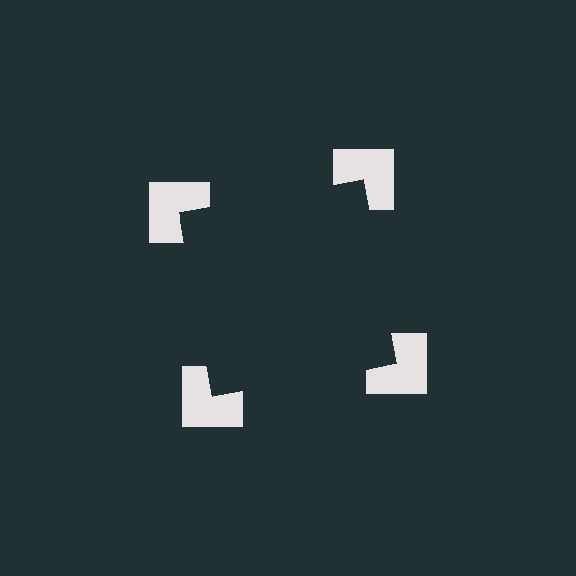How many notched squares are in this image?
There are 4 — one at each vertex of the illusory square.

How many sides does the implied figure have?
4 sides.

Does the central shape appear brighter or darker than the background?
It typically appears slightly darker than the background, even though no actual brightness change is drawn.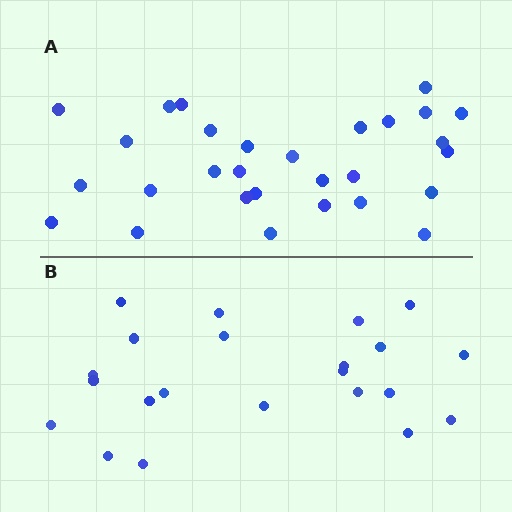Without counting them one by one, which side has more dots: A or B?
Region A (the top region) has more dots.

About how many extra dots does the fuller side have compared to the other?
Region A has roughly 8 or so more dots than region B.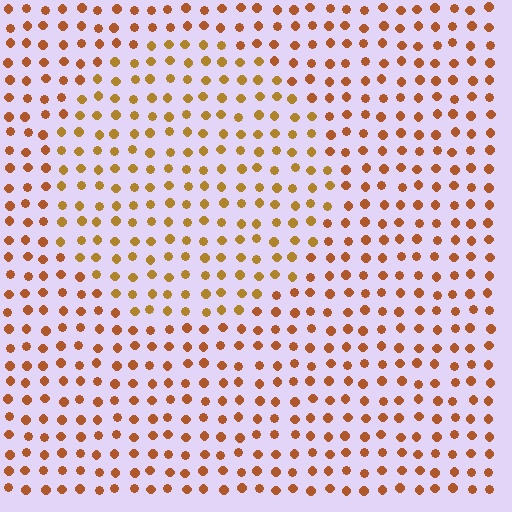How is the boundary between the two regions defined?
The boundary is defined purely by a slight shift in hue (about 21 degrees). Spacing, size, and orientation are identical on both sides.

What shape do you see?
I see a circle.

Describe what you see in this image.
The image is filled with small brown elements in a uniform arrangement. A circle-shaped region is visible where the elements are tinted to a slightly different hue, forming a subtle color boundary.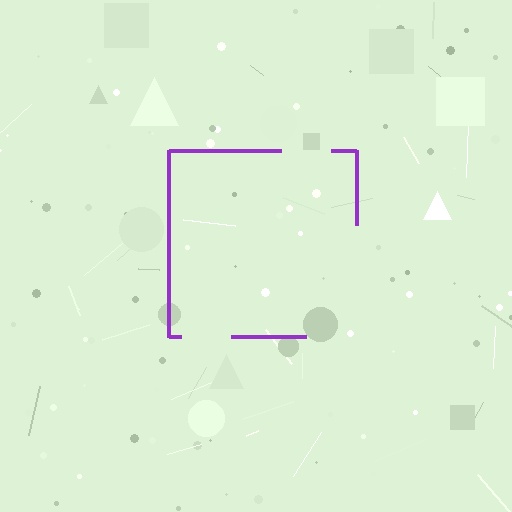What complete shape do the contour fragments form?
The contour fragments form a square.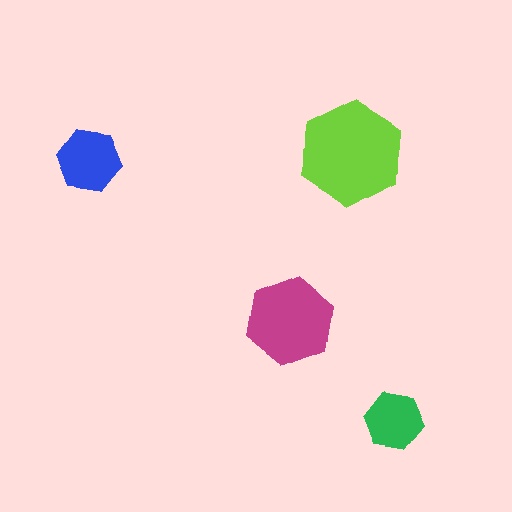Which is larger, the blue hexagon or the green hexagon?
The blue one.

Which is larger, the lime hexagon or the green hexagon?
The lime one.